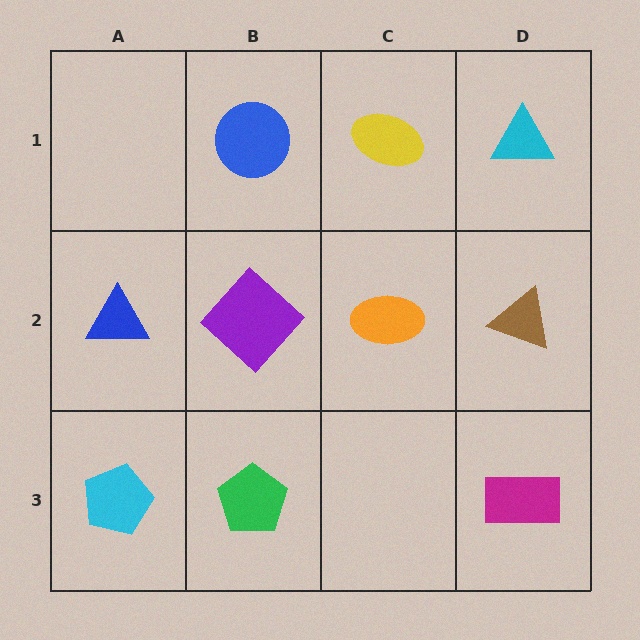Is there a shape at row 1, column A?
No, that cell is empty.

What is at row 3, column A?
A cyan pentagon.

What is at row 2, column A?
A blue triangle.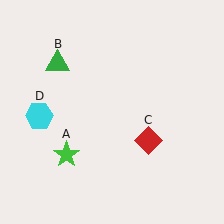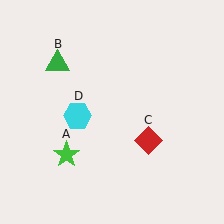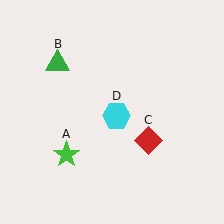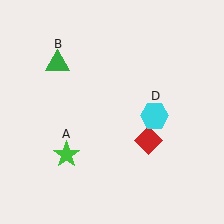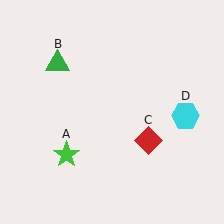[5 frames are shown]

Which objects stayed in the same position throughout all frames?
Green star (object A) and green triangle (object B) and red diamond (object C) remained stationary.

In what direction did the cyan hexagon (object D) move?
The cyan hexagon (object D) moved right.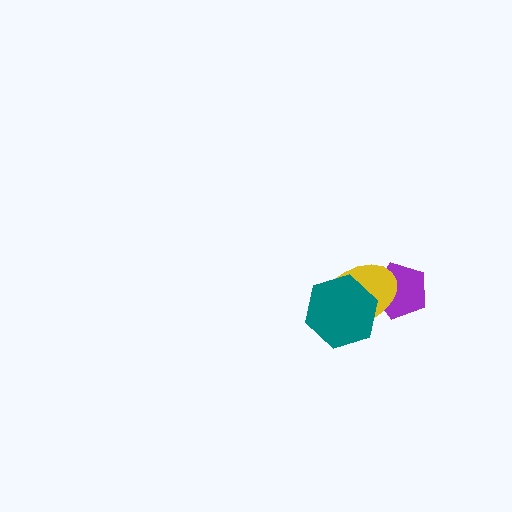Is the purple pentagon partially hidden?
Yes, it is partially covered by another shape.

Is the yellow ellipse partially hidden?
Yes, it is partially covered by another shape.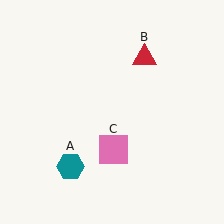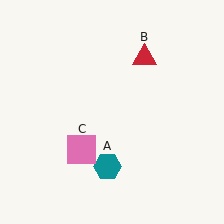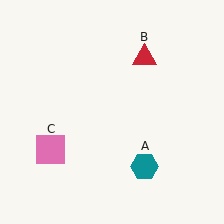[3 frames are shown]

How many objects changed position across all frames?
2 objects changed position: teal hexagon (object A), pink square (object C).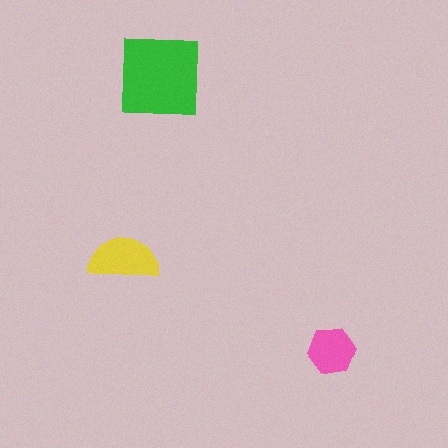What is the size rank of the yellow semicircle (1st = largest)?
2nd.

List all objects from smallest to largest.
The pink hexagon, the yellow semicircle, the green square.